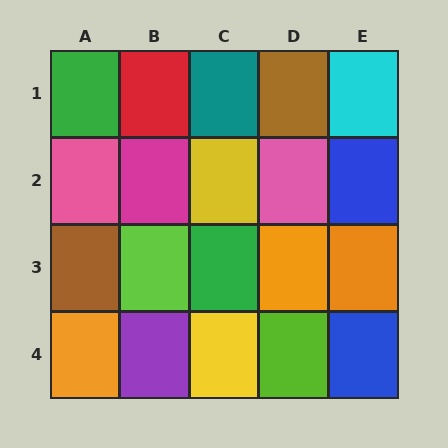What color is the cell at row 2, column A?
Pink.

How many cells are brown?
2 cells are brown.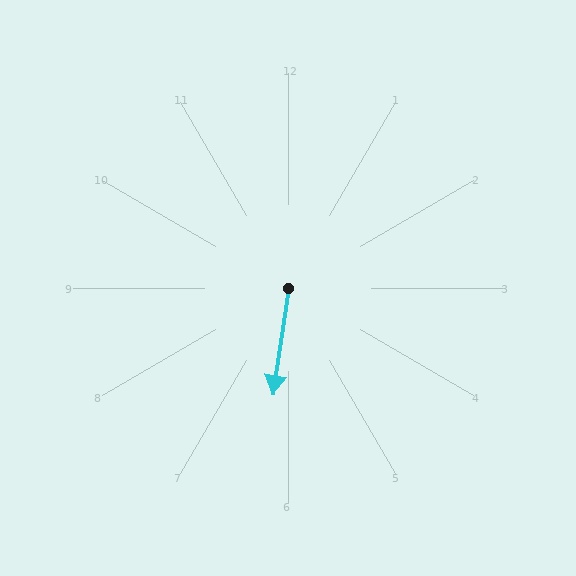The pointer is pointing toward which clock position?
Roughly 6 o'clock.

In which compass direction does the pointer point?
South.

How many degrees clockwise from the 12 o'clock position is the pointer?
Approximately 188 degrees.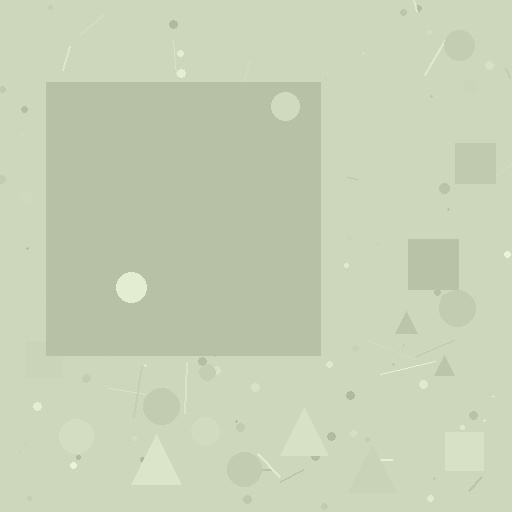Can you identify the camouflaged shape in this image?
The camouflaged shape is a square.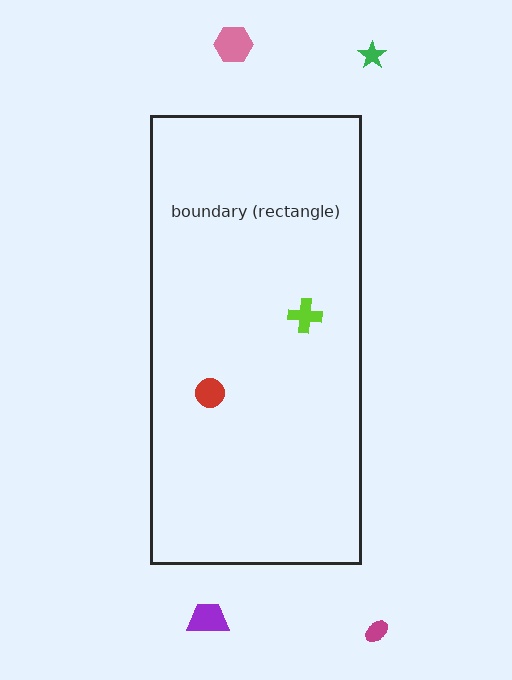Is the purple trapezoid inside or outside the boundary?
Outside.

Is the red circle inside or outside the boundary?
Inside.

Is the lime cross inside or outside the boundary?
Inside.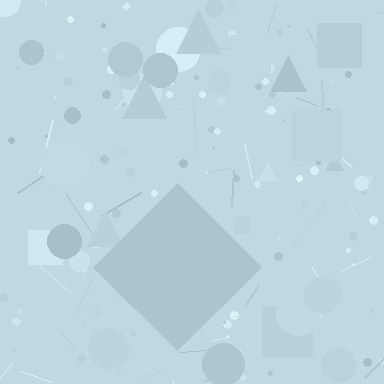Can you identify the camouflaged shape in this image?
The camouflaged shape is a diamond.